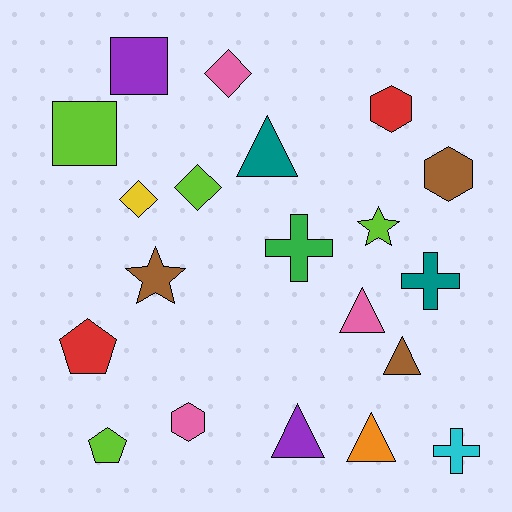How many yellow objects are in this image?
There is 1 yellow object.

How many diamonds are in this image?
There are 3 diamonds.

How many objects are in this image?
There are 20 objects.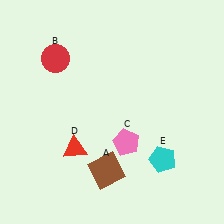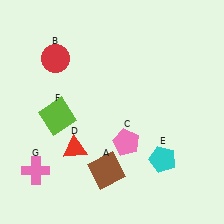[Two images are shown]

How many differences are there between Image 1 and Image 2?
There are 2 differences between the two images.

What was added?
A lime square (F), a pink cross (G) were added in Image 2.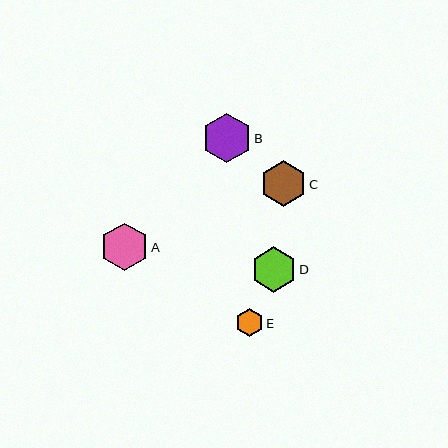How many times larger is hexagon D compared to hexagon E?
Hexagon D is approximately 1.6 times the size of hexagon E.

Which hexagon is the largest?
Hexagon B is the largest with a size of approximately 49 pixels.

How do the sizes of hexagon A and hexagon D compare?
Hexagon A and hexagon D are approximately the same size.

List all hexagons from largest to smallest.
From largest to smallest: B, A, C, D, E.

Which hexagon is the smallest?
Hexagon E is the smallest with a size of approximately 28 pixels.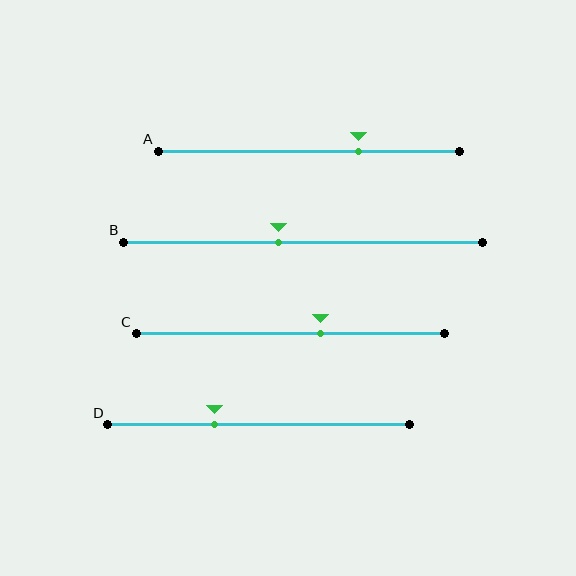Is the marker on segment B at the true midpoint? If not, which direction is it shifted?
No, the marker on segment B is shifted to the left by about 7% of the segment length.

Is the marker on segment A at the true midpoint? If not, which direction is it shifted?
No, the marker on segment A is shifted to the right by about 17% of the segment length.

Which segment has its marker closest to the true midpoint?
Segment B has its marker closest to the true midpoint.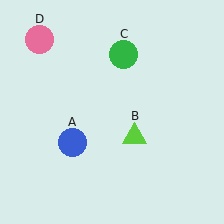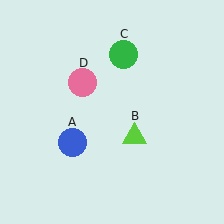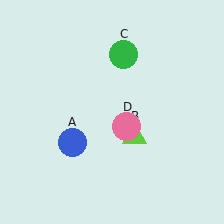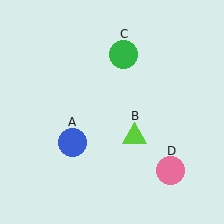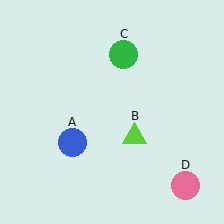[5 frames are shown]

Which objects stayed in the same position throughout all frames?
Blue circle (object A) and lime triangle (object B) and green circle (object C) remained stationary.